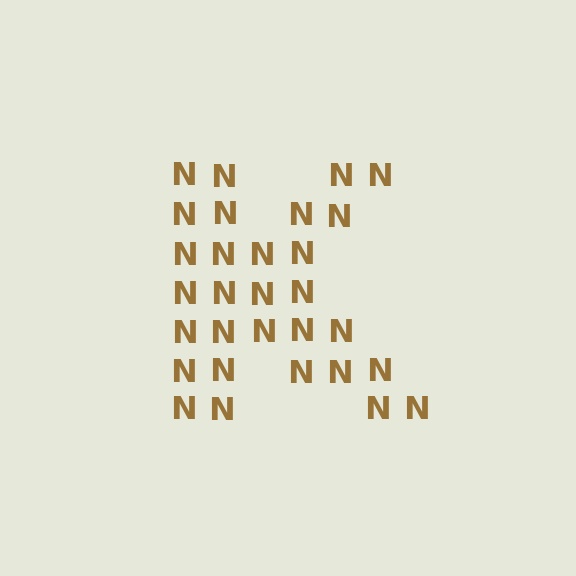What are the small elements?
The small elements are letter N's.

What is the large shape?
The large shape is the letter K.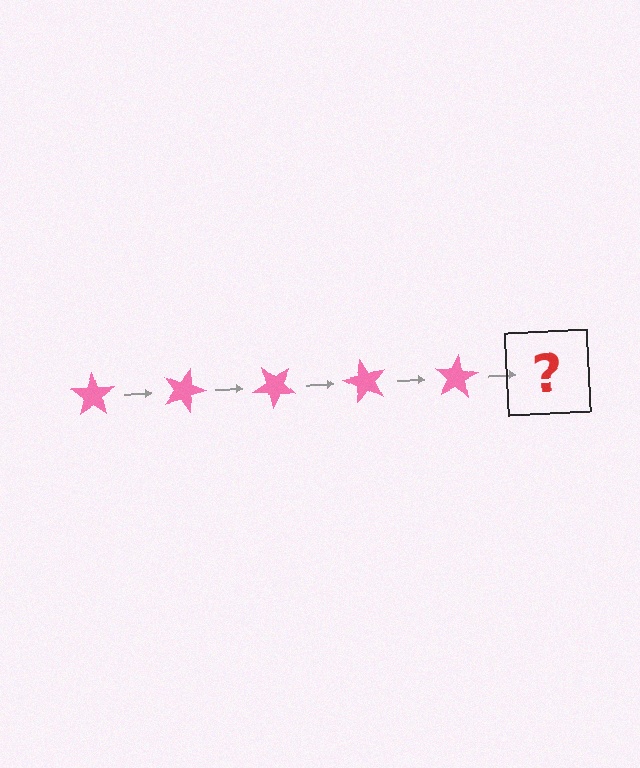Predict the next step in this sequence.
The next step is a pink star rotated 100 degrees.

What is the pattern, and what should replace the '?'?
The pattern is that the star rotates 20 degrees each step. The '?' should be a pink star rotated 100 degrees.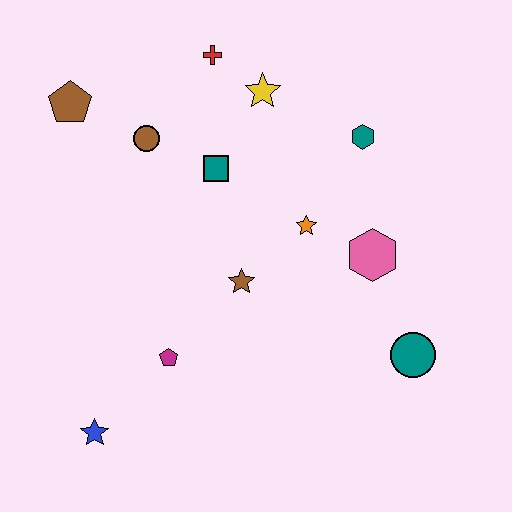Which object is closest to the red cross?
The yellow star is closest to the red cross.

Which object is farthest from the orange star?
The blue star is farthest from the orange star.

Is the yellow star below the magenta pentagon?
No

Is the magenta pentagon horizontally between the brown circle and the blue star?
No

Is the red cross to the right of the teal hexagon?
No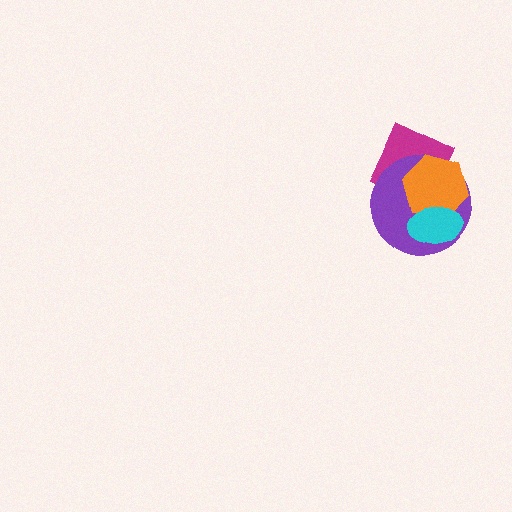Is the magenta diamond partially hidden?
Yes, it is partially covered by another shape.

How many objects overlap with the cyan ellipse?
3 objects overlap with the cyan ellipse.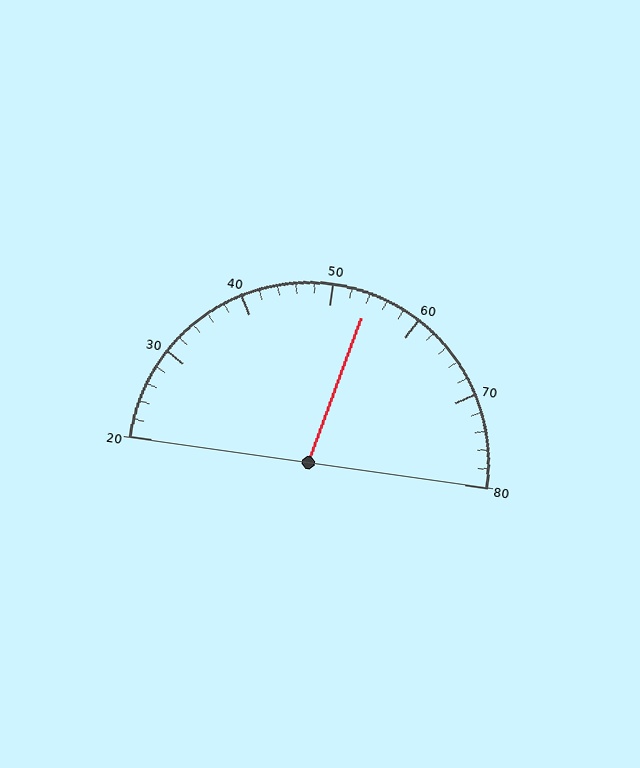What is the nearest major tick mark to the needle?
The nearest major tick mark is 50.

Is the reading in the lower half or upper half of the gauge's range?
The reading is in the upper half of the range (20 to 80).